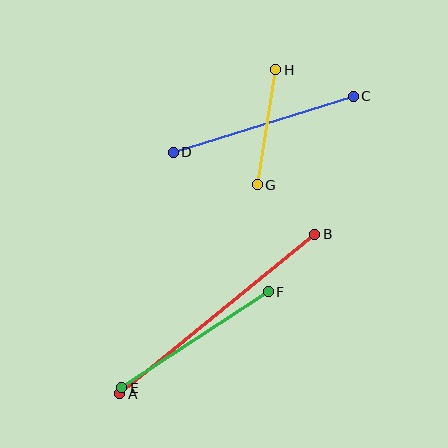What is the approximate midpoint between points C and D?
The midpoint is at approximately (263, 124) pixels.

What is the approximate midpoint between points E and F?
The midpoint is at approximately (195, 340) pixels.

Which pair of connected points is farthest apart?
Points A and B are farthest apart.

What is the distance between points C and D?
The distance is approximately 188 pixels.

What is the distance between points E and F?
The distance is approximately 176 pixels.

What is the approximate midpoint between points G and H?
The midpoint is at approximately (267, 127) pixels.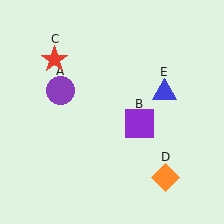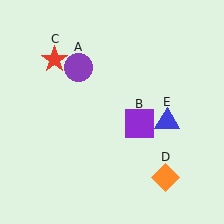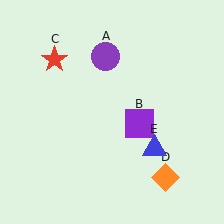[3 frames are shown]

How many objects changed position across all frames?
2 objects changed position: purple circle (object A), blue triangle (object E).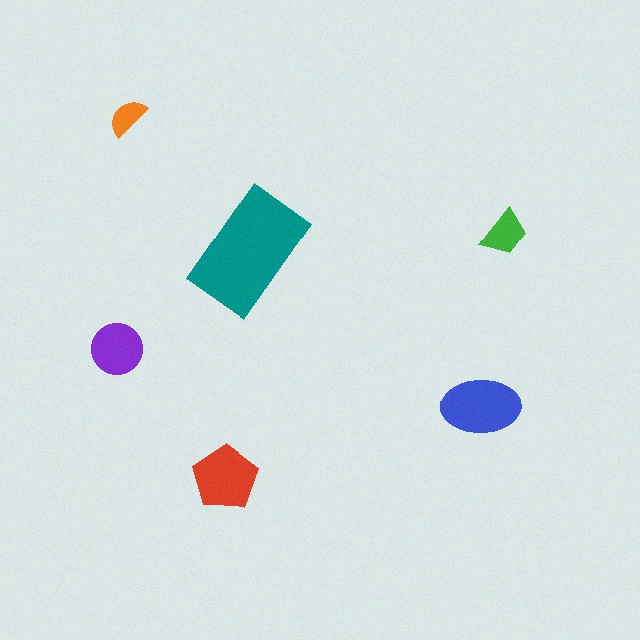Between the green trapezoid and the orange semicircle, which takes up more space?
The green trapezoid.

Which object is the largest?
The teal rectangle.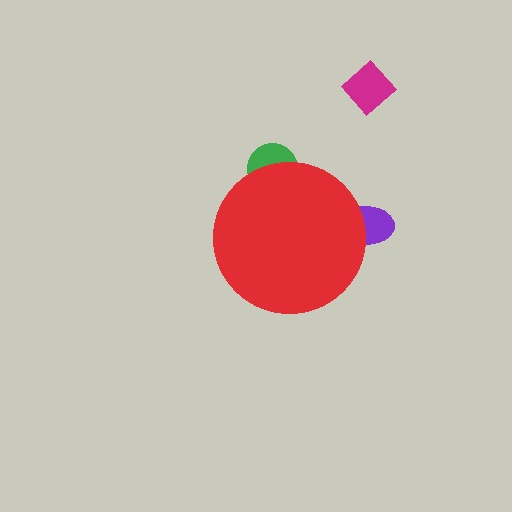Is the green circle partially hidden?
Yes, the green circle is partially hidden behind the red circle.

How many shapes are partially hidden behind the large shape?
2 shapes are partially hidden.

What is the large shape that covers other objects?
A red circle.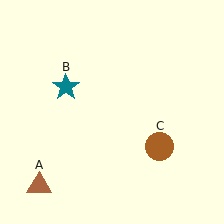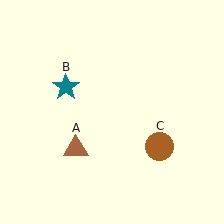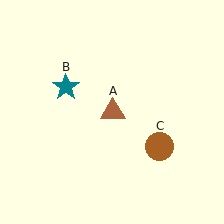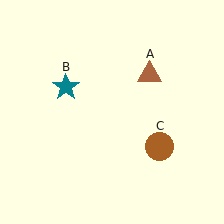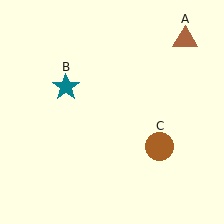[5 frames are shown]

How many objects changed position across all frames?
1 object changed position: brown triangle (object A).